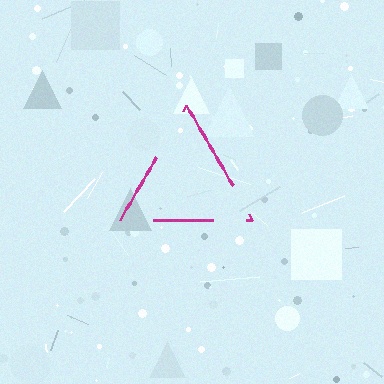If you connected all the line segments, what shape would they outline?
They would outline a triangle.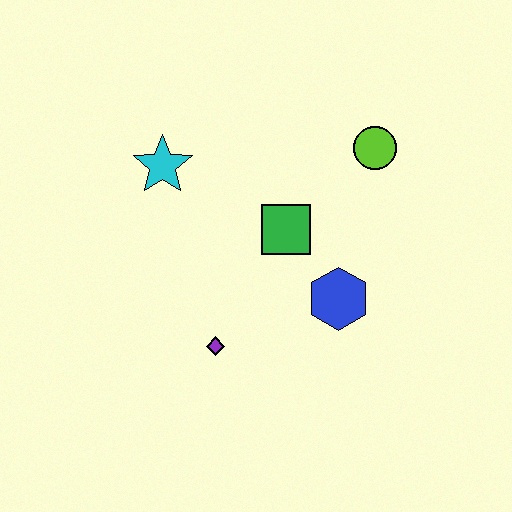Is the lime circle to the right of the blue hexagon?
Yes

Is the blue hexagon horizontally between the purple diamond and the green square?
No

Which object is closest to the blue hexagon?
The green square is closest to the blue hexagon.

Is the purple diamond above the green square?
No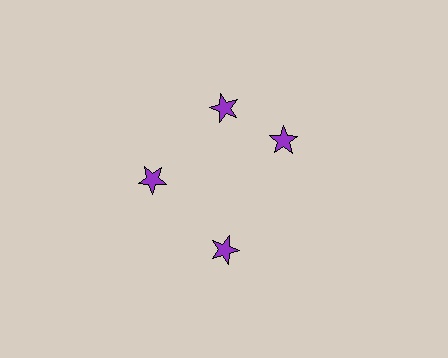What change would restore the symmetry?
The symmetry would be restored by rotating it back into even spacing with its neighbors so that all 4 stars sit at equal angles and equal distance from the center.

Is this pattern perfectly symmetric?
No. The 4 purple stars are arranged in a ring, but one element near the 3 o'clock position is rotated out of alignment along the ring, breaking the 4-fold rotational symmetry.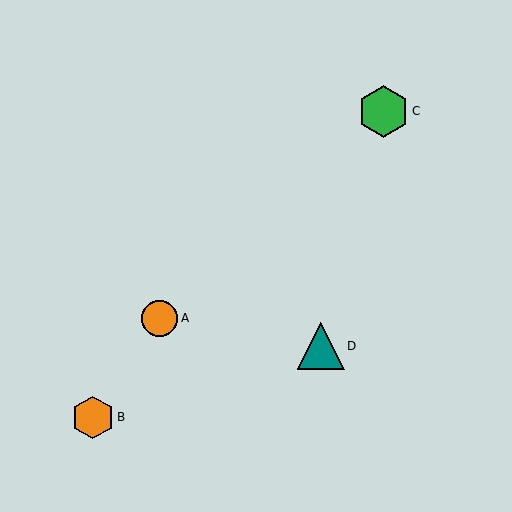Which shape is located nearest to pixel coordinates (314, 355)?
The teal triangle (labeled D) at (321, 346) is nearest to that location.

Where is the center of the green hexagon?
The center of the green hexagon is at (384, 111).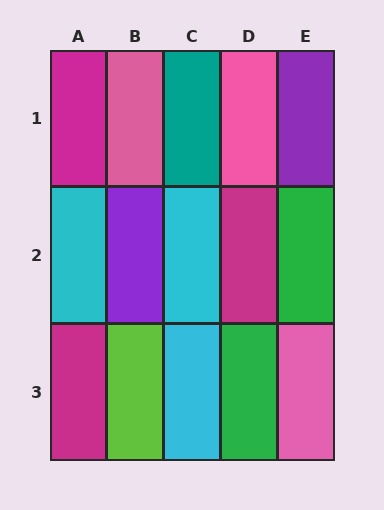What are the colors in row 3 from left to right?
Magenta, lime, cyan, green, pink.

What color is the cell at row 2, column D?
Magenta.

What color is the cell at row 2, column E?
Green.